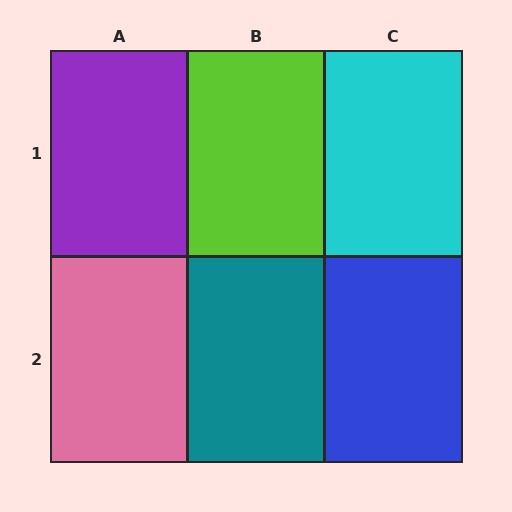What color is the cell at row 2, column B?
Teal.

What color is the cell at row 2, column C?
Blue.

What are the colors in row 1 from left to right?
Purple, lime, cyan.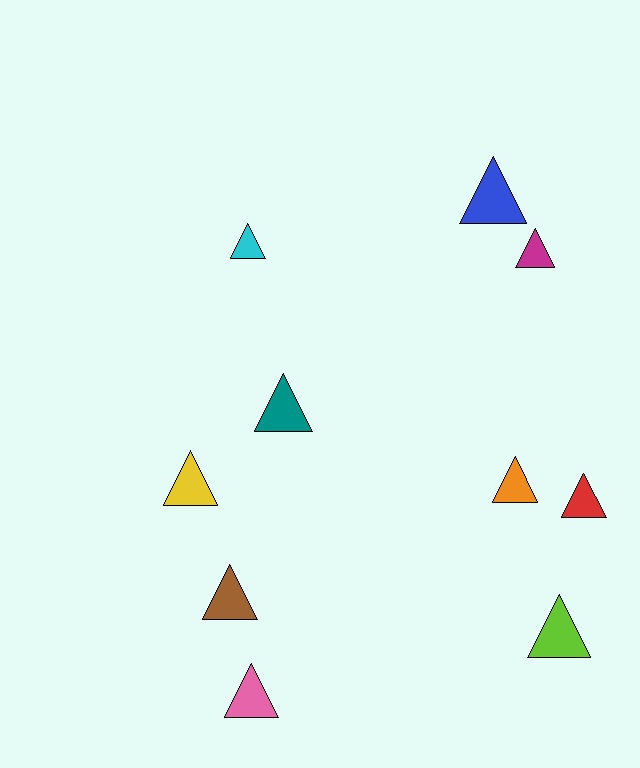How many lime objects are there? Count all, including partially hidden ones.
There is 1 lime object.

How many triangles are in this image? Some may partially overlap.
There are 10 triangles.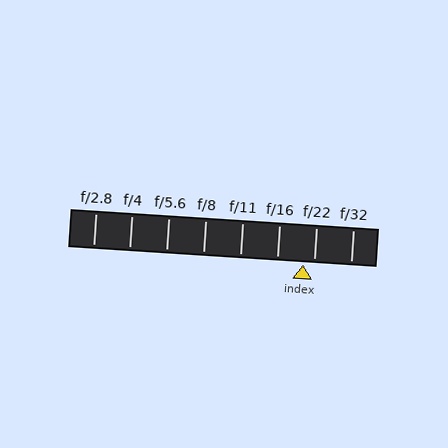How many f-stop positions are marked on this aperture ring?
There are 8 f-stop positions marked.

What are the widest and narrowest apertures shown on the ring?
The widest aperture shown is f/2.8 and the narrowest is f/32.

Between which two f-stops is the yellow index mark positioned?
The index mark is between f/16 and f/22.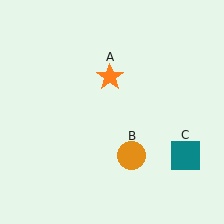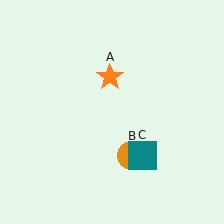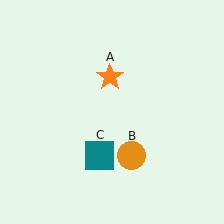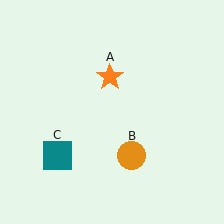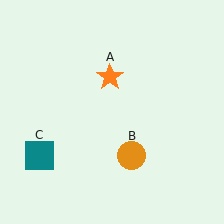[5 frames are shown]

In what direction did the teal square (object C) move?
The teal square (object C) moved left.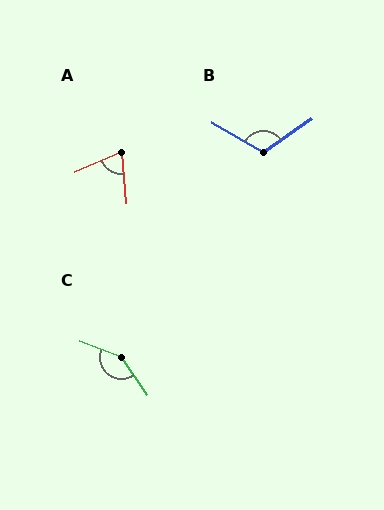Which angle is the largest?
C, at approximately 146 degrees.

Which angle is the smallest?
A, at approximately 71 degrees.